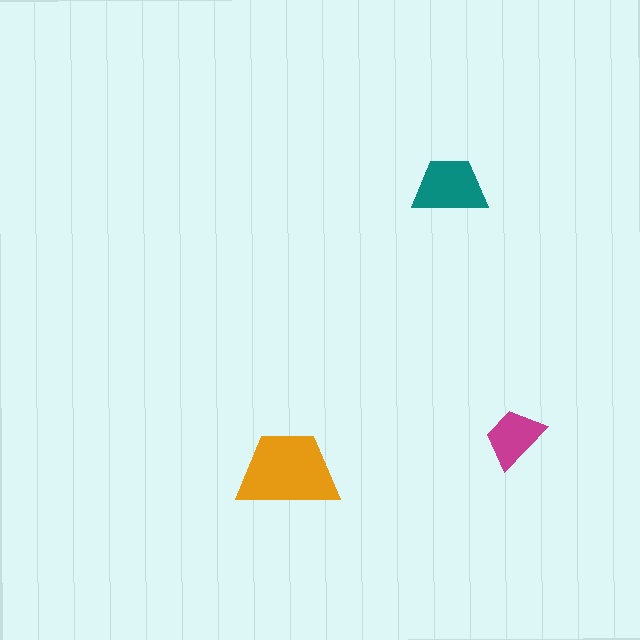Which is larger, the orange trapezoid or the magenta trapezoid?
The orange one.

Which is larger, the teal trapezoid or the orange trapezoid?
The orange one.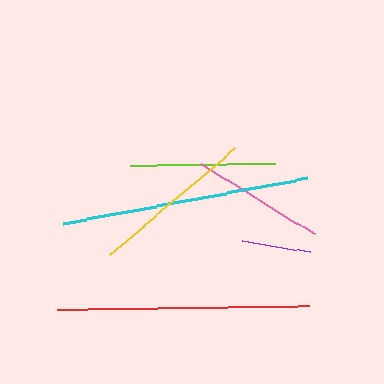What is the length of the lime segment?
The lime segment is approximately 145 pixels long.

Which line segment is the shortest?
The purple line is the shortest at approximately 70 pixels.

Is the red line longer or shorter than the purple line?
The red line is longer than the purple line.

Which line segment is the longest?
The red line is the longest at approximately 252 pixels.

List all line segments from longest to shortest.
From longest to shortest: red, cyan, yellow, lime, pink, purple.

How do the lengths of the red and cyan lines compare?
The red and cyan lines are approximately the same length.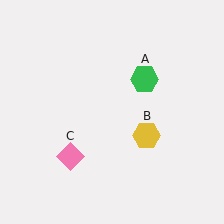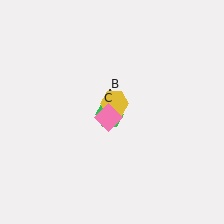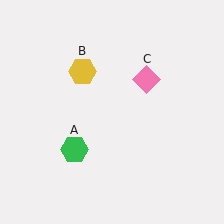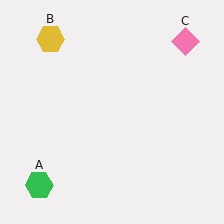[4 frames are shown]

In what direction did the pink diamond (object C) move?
The pink diamond (object C) moved up and to the right.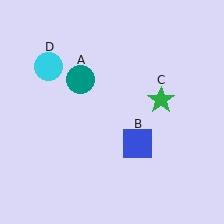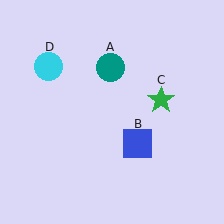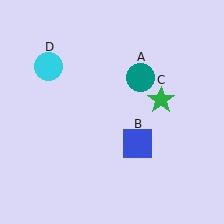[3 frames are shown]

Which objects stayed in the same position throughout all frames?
Blue square (object B) and green star (object C) and cyan circle (object D) remained stationary.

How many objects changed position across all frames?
1 object changed position: teal circle (object A).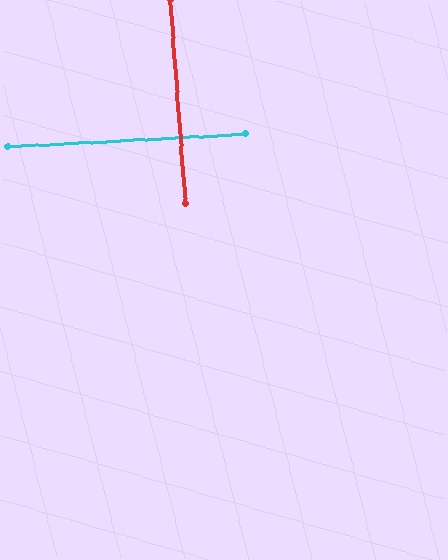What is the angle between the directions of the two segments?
Approximately 89 degrees.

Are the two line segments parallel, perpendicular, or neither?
Perpendicular — they meet at approximately 89°.